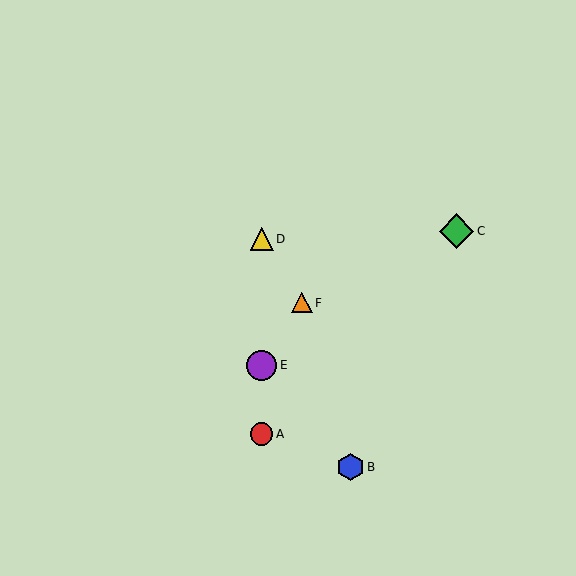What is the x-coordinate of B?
Object B is at x≈350.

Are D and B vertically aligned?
No, D is at x≈262 and B is at x≈350.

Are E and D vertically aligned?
Yes, both are at x≈262.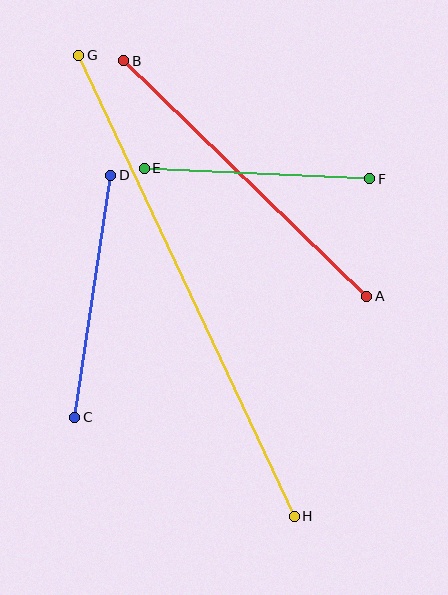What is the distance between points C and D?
The distance is approximately 245 pixels.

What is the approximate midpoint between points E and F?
The midpoint is at approximately (257, 173) pixels.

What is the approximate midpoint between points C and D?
The midpoint is at approximately (93, 296) pixels.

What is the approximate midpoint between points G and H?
The midpoint is at approximately (187, 286) pixels.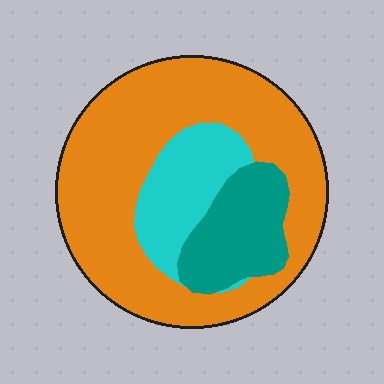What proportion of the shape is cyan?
Cyan covers around 15% of the shape.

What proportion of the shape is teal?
Teal takes up less than a quarter of the shape.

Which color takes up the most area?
Orange, at roughly 65%.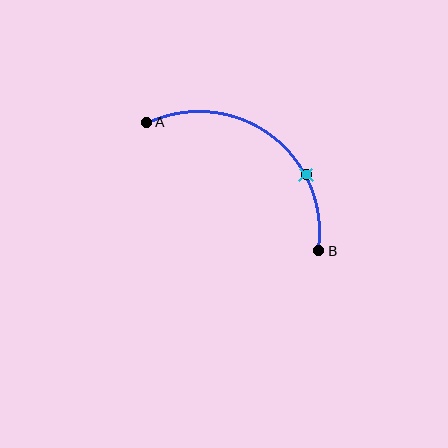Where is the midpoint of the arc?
The arc midpoint is the point on the curve farthest from the straight line joining A and B. It sits above and to the right of that line.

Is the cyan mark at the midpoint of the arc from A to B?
No. The cyan mark lies on the arc but is closer to endpoint B. The arc midpoint would be at the point on the curve equidistant along the arc from both A and B.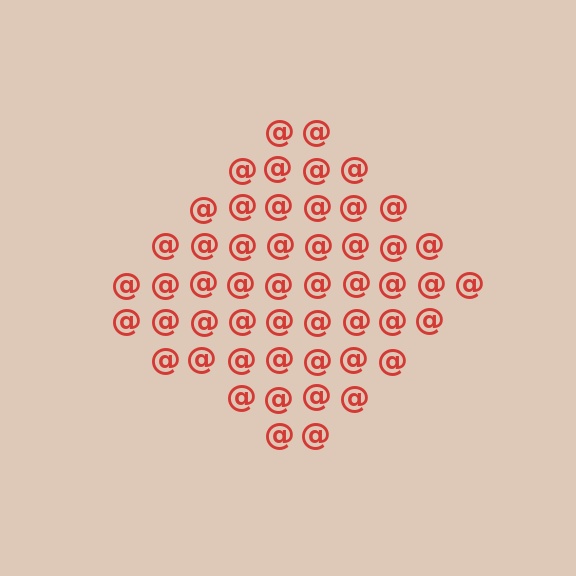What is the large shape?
The large shape is a diamond.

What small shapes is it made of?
It is made of small at signs.